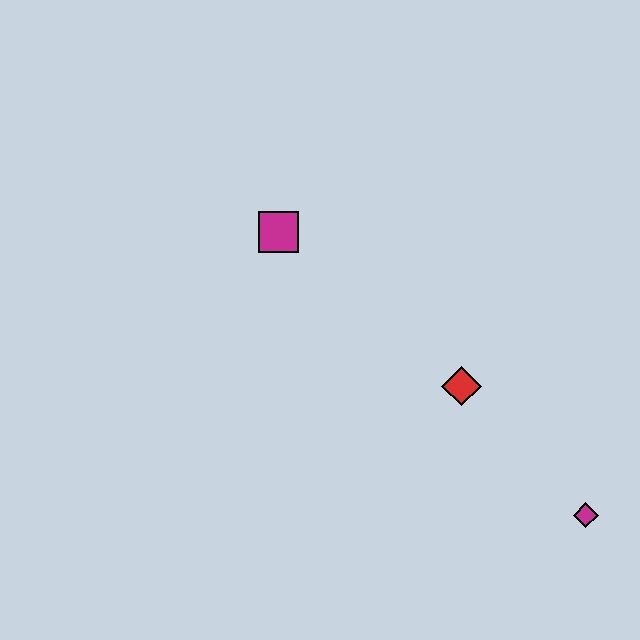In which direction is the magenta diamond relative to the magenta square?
The magenta diamond is to the right of the magenta square.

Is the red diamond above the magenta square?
No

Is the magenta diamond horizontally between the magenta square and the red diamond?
No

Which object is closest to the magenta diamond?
The red diamond is closest to the magenta diamond.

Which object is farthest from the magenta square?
The magenta diamond is farthest from the magenta square.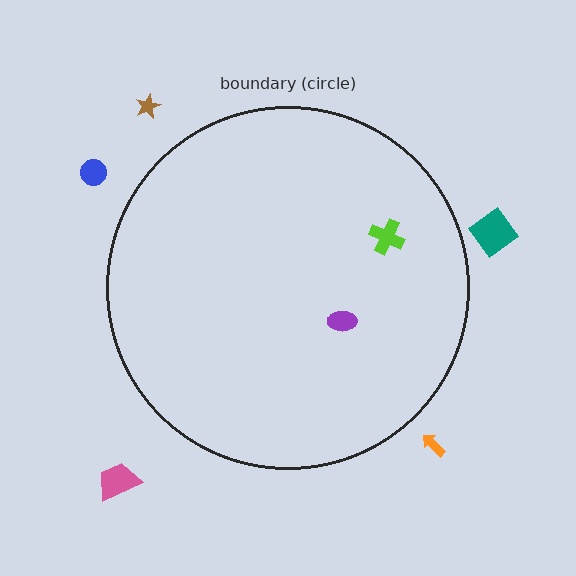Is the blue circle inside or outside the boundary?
Outside.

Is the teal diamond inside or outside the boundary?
Outside.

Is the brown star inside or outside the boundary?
Outside.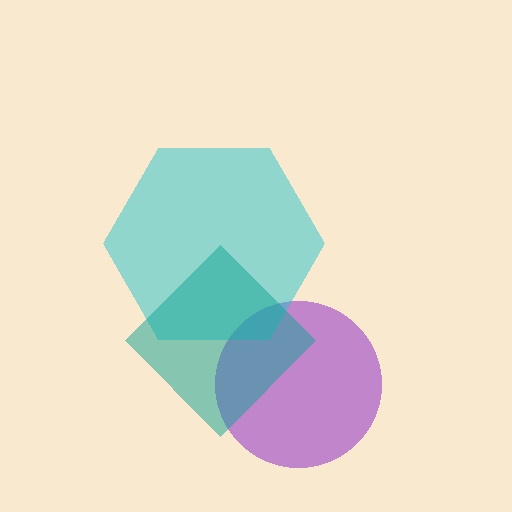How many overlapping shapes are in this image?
There are 3 overlapping shapes in the image.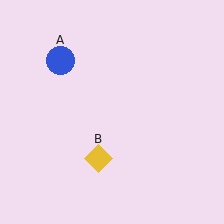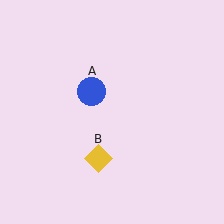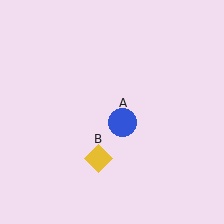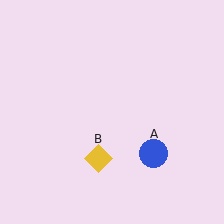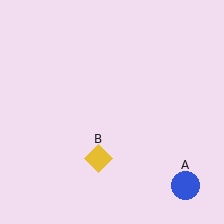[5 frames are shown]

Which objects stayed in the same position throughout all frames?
Yellow diamond (object B) remained stationary.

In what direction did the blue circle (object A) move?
The blue circle (object A) moved down and to the right.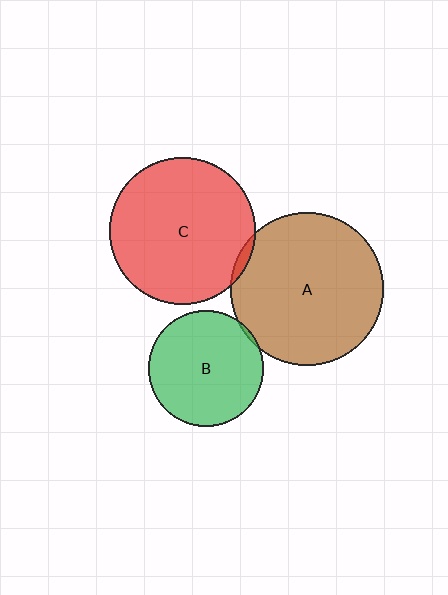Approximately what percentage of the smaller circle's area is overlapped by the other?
Approximately 5%.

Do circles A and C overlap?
Yes.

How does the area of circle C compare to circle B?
Approximately 1.6 times.